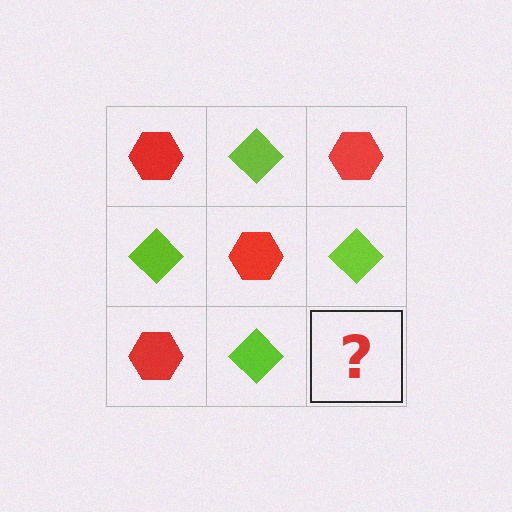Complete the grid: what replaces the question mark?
The question mark should be replaced with a red hexagon.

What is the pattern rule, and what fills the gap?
The rule is that it alternates red hexagon and lime diamond in a checkerboard pattern. The gap should be filled with a red hexagon.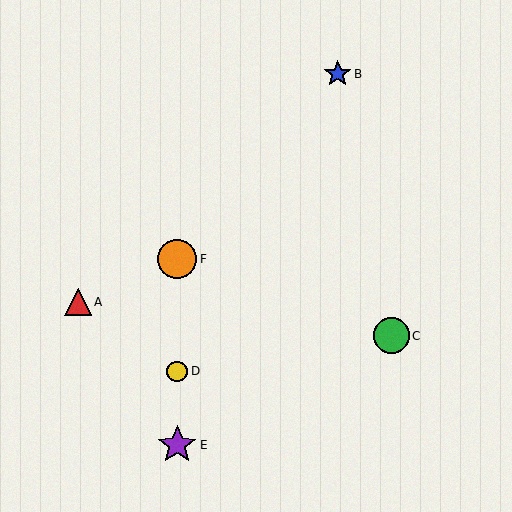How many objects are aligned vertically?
3 objects (D, E, F) are aligned vertically.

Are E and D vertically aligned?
Yes, both are at x≈177.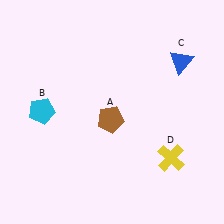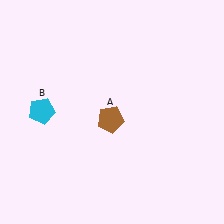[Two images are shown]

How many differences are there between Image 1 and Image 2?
There are 2 differences between the two images.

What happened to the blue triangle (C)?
The blue triangle (C) was removed in Image 2. It was in the top-right area of Image 1.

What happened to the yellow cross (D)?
The yellow cross (D) was removed in Image 2. It was in the bottom-right area of Image 1.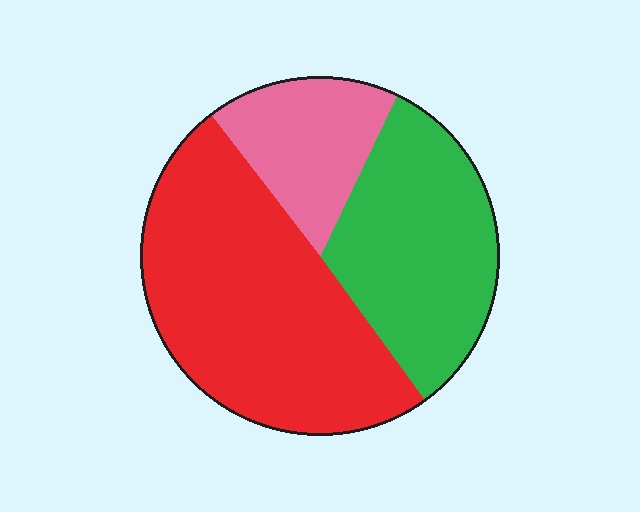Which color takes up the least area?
Pink, at roughly 20%.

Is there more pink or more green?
Green.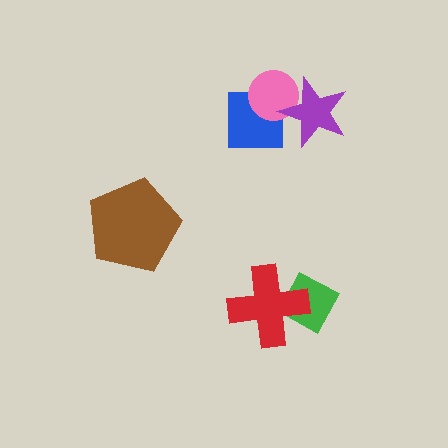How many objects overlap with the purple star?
1 object overlaps with the purple star.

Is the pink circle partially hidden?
Yes, it is partially covered by another shape.